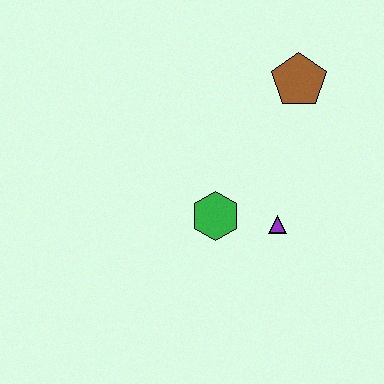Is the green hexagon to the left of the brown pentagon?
Yes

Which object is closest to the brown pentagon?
The purple triangle is closest to the brown pentagon.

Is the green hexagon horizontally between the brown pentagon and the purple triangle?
No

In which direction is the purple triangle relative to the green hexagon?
The purple triangle is to the right of the green hexagon.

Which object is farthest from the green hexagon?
The brown pentagon is farthest from the green hexagon.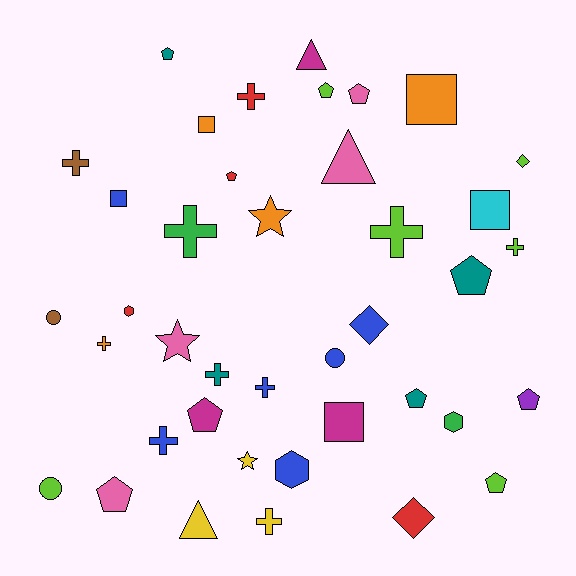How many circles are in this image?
There are 3 circles.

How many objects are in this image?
There are 40 objects.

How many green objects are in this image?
There are 2 green objects.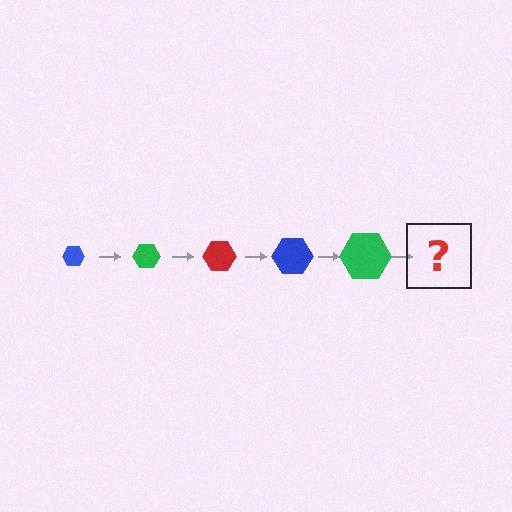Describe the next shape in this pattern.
It should be a red hexagon, larger than the previous one.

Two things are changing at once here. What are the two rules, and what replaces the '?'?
The two rules are that the hexagon grows larger each step and the color cycles through blue, green, and red. The '?' should be a red hexagon, larger than the previous one.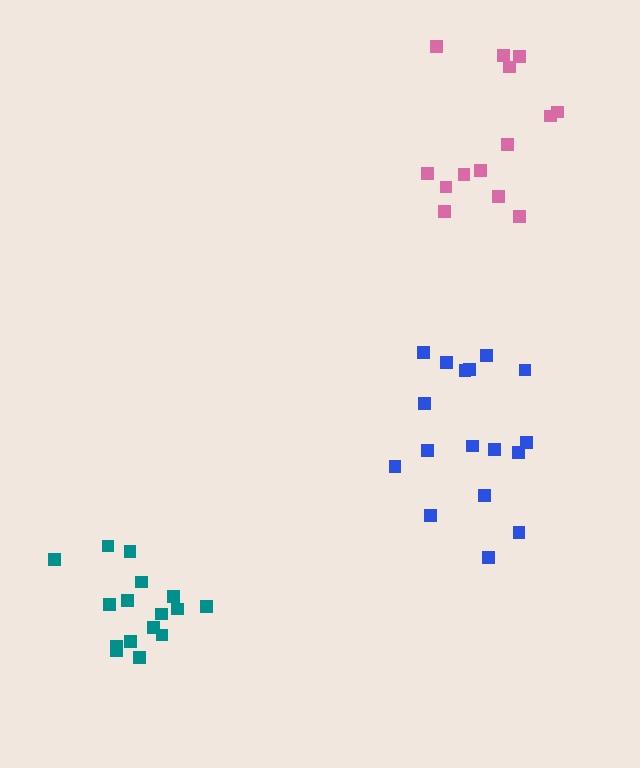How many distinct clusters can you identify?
There are 3 distinct clusters.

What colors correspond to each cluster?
The clusters are colored: blue, teal, pink.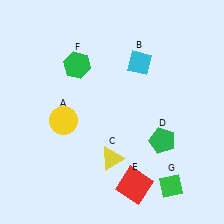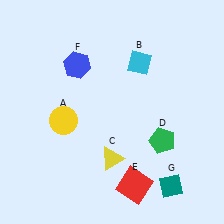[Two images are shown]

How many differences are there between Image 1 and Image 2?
There are 2 differences between the two images.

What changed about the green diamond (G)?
In Image 1, G is green. In Image 2, it changed to teal.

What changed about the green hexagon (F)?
In Image 1, F is green. In Image 2, it changed to blue.